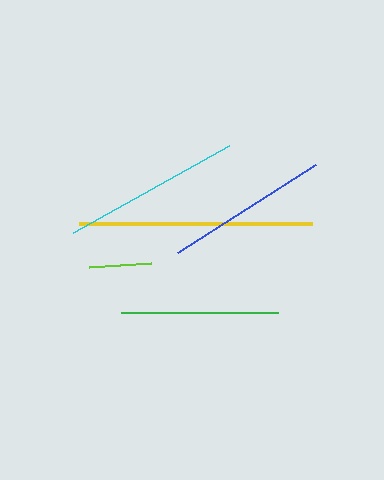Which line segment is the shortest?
The lime line is the shortest at approximately 61 pixels.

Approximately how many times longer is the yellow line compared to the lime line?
The yellow line is approximately 3.8 times the length of the lime line.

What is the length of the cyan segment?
The cyan segment is approximately 178 pixels long.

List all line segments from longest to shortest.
From longest to shortest: yellow, cyan, blue, green, lime.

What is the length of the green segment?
The green segment is approximately 157 pixels long.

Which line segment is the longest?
The yellow line is the longest at approximately 233 pixels.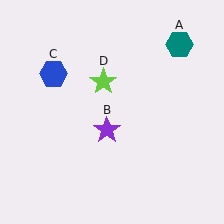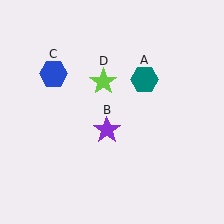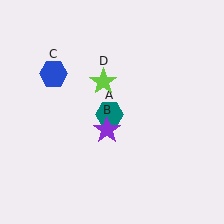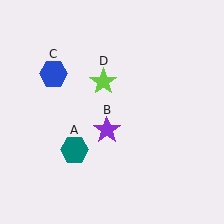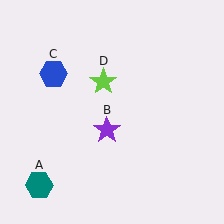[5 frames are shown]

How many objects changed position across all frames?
1 object changed position: teal hexagon (object A).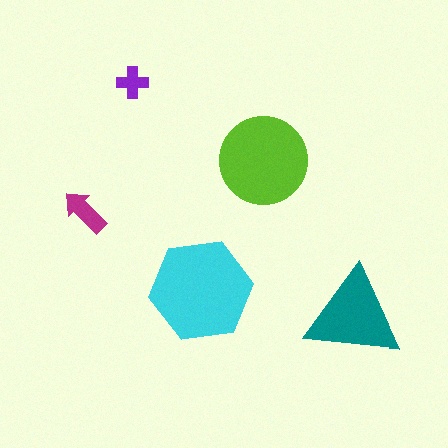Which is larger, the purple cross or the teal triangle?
The teal triangle.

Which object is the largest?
The cyan hexagon.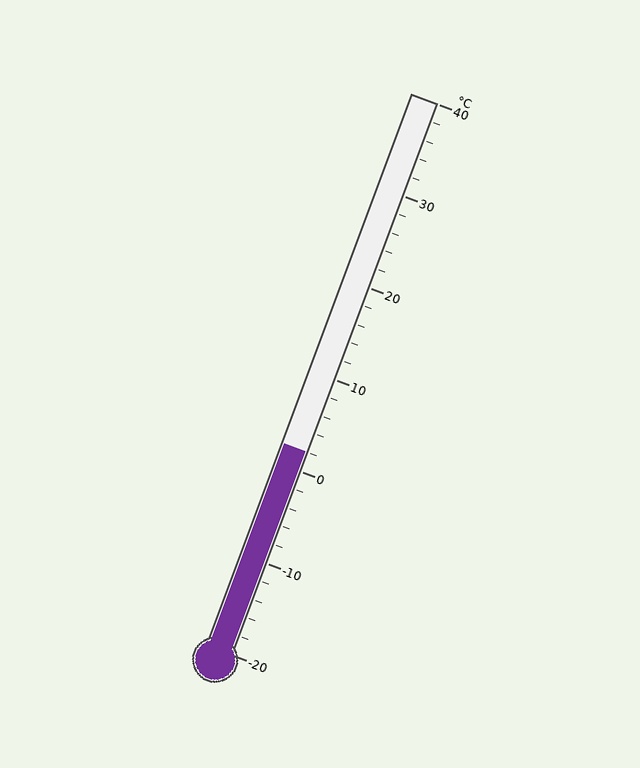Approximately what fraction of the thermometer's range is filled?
The thermometer is filled to approximately 35% of its range.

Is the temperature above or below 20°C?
The temperature is below 20°C.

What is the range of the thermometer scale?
The thermometer scale ranges from -20°C to 40°C.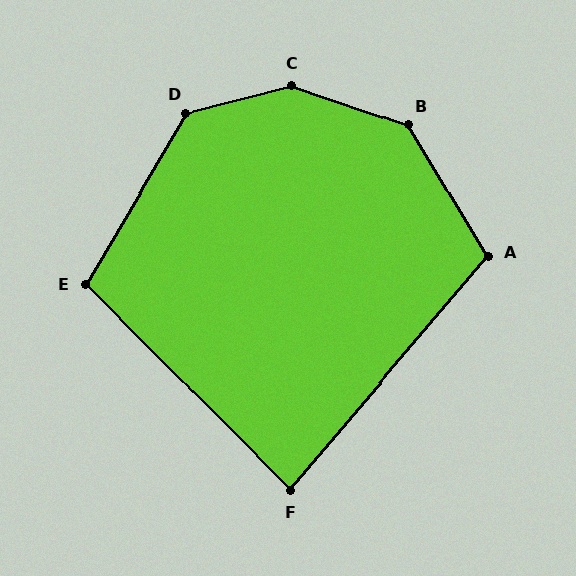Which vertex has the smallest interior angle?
F, at approximately 85 degrees.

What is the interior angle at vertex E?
Approximately 105 degrees (obtuse).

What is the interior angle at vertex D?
Approximately 135 degrees (obtuse).